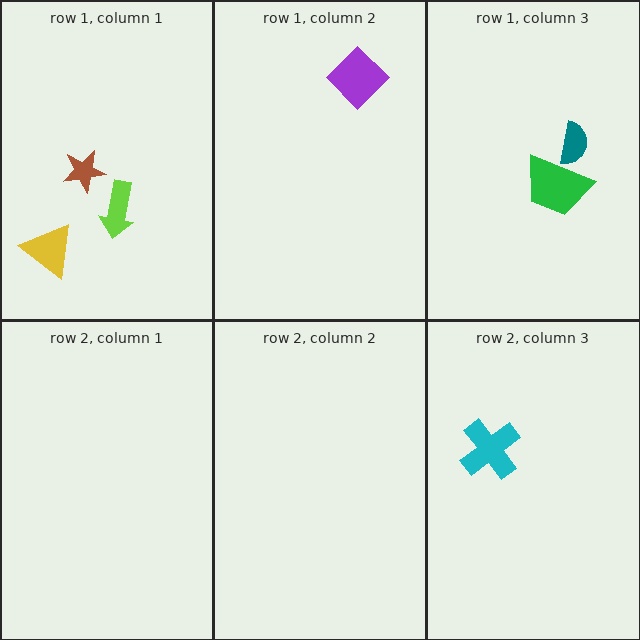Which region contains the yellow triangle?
The row 1, column 1 region.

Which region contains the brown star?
The row 1, column 1 region.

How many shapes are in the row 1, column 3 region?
2.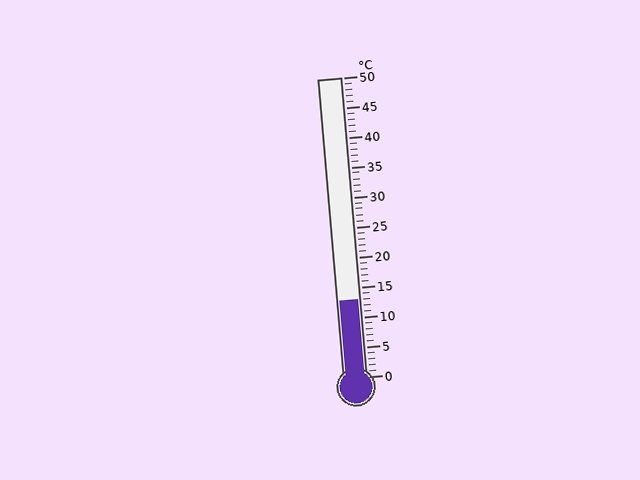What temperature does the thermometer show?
The thermometer shows approximately 13°C.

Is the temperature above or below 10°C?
The temperature is above 10°C.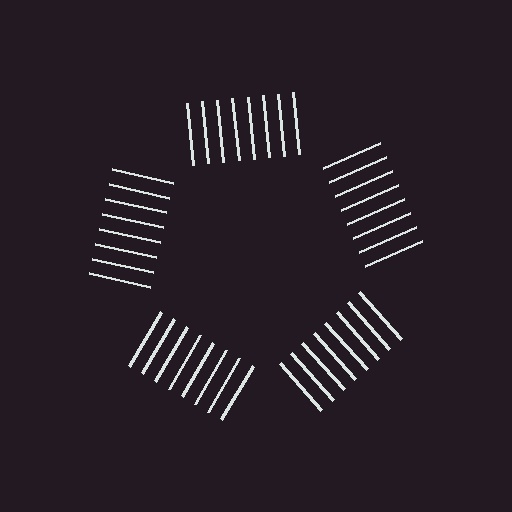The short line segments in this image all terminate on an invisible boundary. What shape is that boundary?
An illusory pentagon — the line segments terminate on its edges but no continuous stroke is drawn.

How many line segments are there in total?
40 — 8 along each of the 5 edges.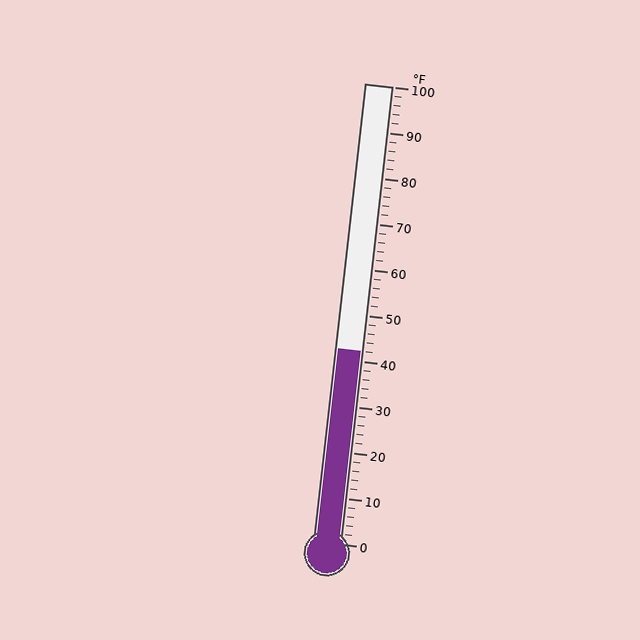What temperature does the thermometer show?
The thermometer shows approximately 42°F.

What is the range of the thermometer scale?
The thermometer scale ranges from 0°F to 100°F.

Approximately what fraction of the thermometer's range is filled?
The thermometer is filled to approximately 40% of its range.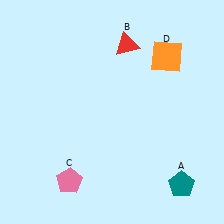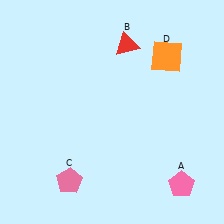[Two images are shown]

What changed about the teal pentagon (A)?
In Image 1, A is teal. In Image 2, it changed to pink.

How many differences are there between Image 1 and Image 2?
There is 1 difference between the two images.